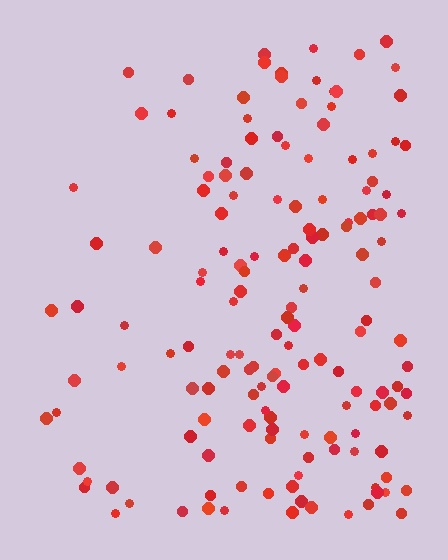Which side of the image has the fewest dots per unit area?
The left.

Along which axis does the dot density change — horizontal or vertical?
Horizontal.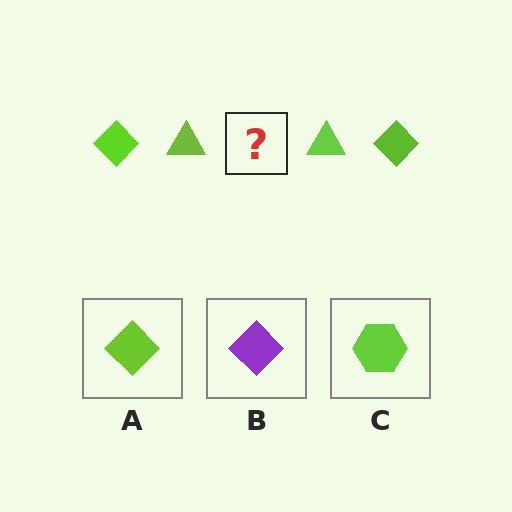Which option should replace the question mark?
Option A.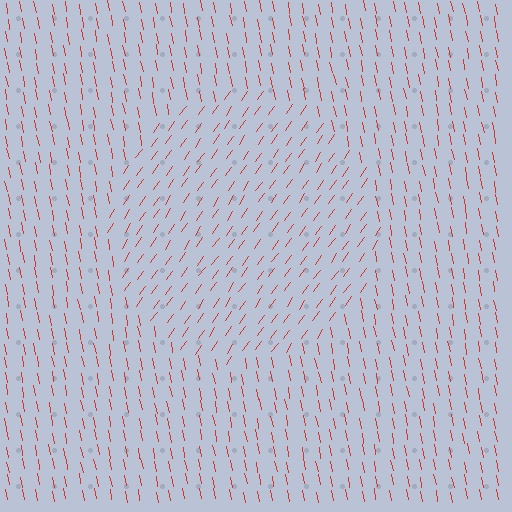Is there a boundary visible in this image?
Yes, there is a texture boundary formed by a change in line orientation.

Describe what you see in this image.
The image is filled with small red line segments. A circle region in the image has lines oriented differently from the surrounding lines, creating a visible texture boundary.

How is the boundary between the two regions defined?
The boundary is defined purely by a change in line orientation (approximately 45 degrees difference). All lines are the same color and thickness.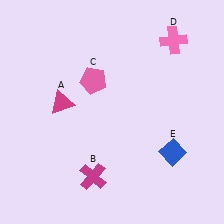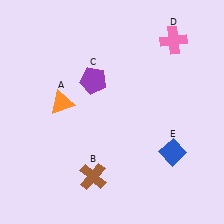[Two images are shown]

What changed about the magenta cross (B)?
In Image 1, B is magenta. In Image 2, it changed to brown.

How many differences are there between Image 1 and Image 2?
There are 3 differences between the two images.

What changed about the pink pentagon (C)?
In Image 1, C is pink. In Image 2, it changed to purple.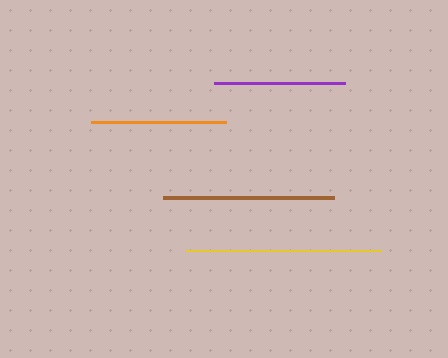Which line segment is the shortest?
The purple line is the shortest at approximately 131 pixels.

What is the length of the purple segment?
The purple segment is approximately 131 pixels long.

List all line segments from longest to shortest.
From longest to shortest: yellow, brown, orange, purple.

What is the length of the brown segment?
The brown segment is approximately 171 pixels long.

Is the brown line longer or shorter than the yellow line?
The yellow line is longer than the brown line.